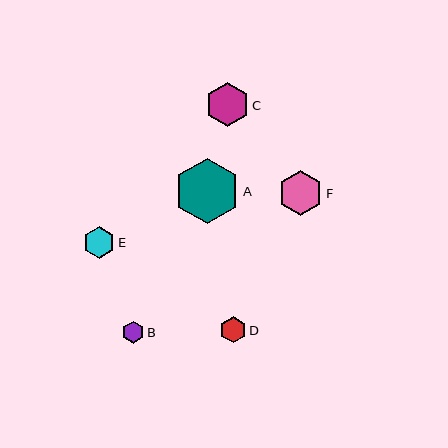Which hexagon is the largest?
Hexagon A is the largest with a size of approximately 65 pixels.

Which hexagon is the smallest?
Hexagon B is the smallest with a size of approximately 22 pixels.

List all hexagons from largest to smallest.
From largest to smallest: A, F, C, E, D, B.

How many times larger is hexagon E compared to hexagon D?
Hexagon E is approximately 1.2 times the size of hexagon D.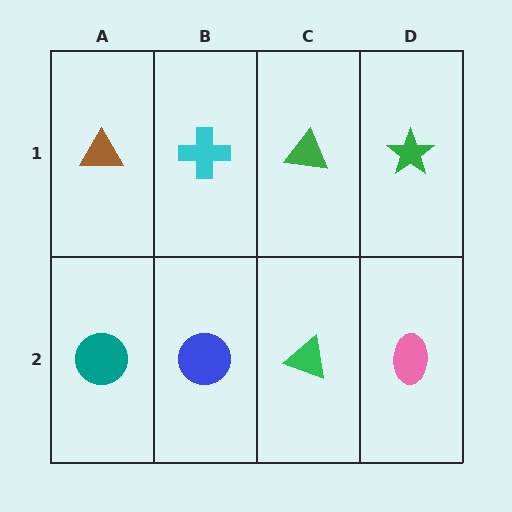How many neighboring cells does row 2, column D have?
2.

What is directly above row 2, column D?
A green star.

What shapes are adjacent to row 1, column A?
A teal circle (row 2, column A), a cyan cross (row 1, column B).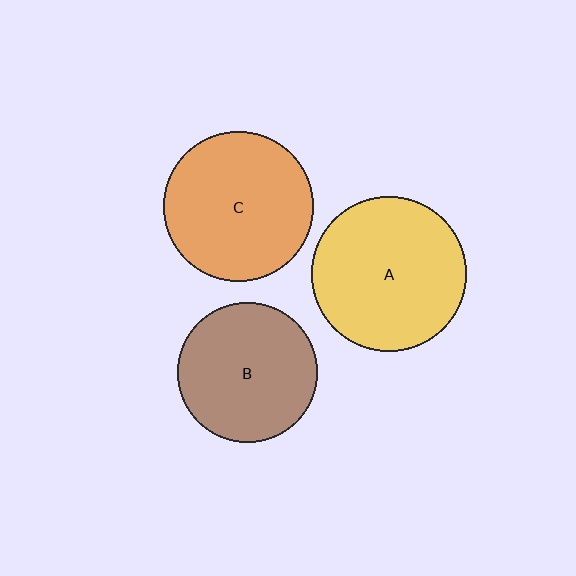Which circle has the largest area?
Circle A (yellow).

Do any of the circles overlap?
No, none of the circles overlap.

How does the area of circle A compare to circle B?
Approximately 1.2 times.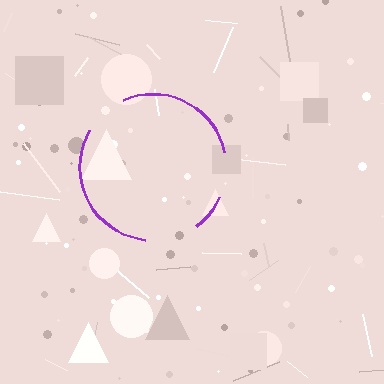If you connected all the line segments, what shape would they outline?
They would outline a circle.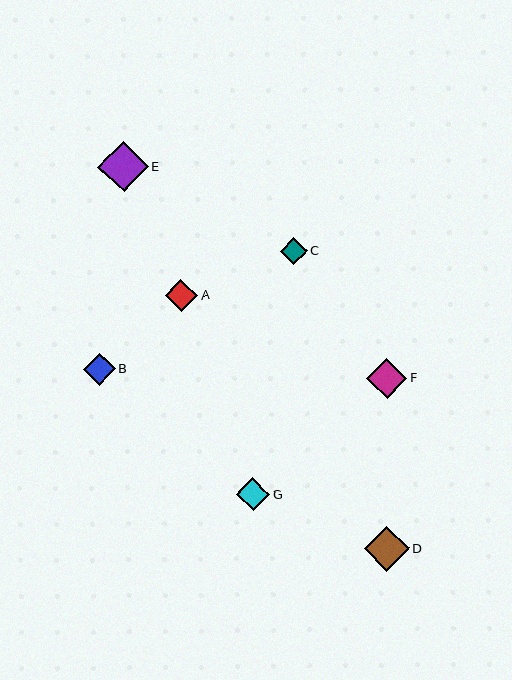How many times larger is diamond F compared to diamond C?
Diamond F is approximately 1.5 times the size of diamond C.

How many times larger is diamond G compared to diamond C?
Diamond G is approximately 1.2 times the size of diamond C.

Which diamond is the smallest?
Diamond C is the smallest with a size of approximately 27 pixels.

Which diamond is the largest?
Diamond E is the largest with a size of approximately 51 pixels.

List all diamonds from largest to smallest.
From largest to smallest: E, D, F, G, A, B, C.